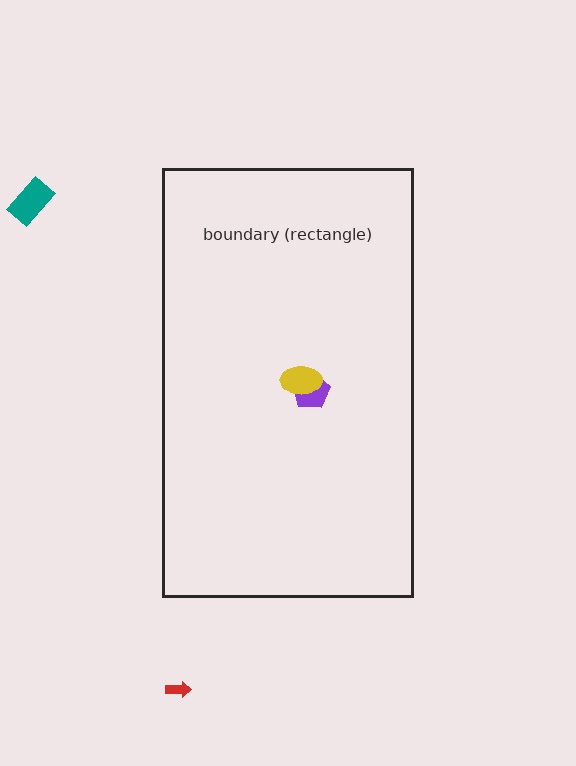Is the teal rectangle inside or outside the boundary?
Outside.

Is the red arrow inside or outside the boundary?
Outside.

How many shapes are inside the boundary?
2 inside, 3 outside.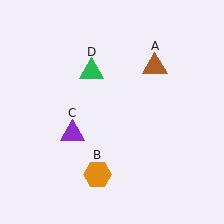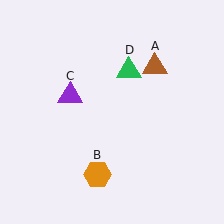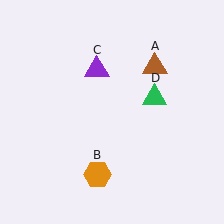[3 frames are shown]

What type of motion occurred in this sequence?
The purple triangle (object C), green triangle (object D) rotated clockwise around the center of the scene.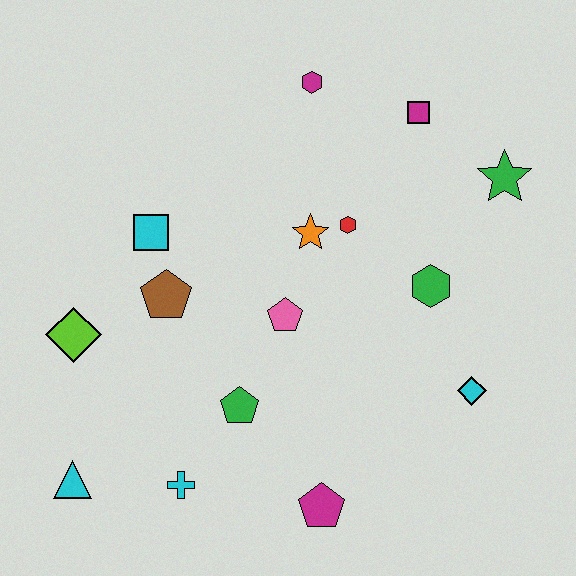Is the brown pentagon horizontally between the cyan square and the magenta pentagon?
Yes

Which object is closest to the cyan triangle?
The cyan cross is closest to the cyan triangle.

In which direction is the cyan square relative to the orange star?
The cyan square is to the left of the orange star.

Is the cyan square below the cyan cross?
No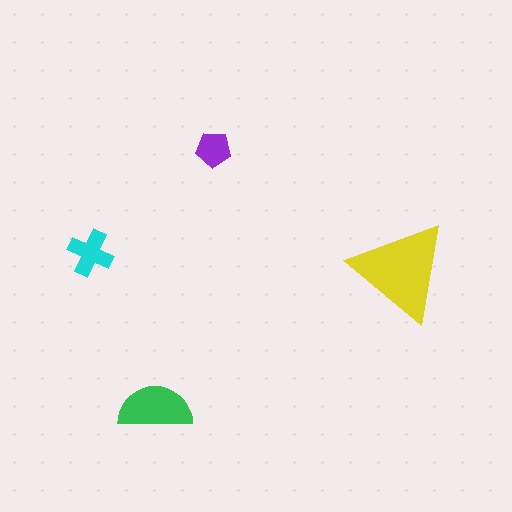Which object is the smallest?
The purple pentagon.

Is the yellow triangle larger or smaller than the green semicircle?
Larger.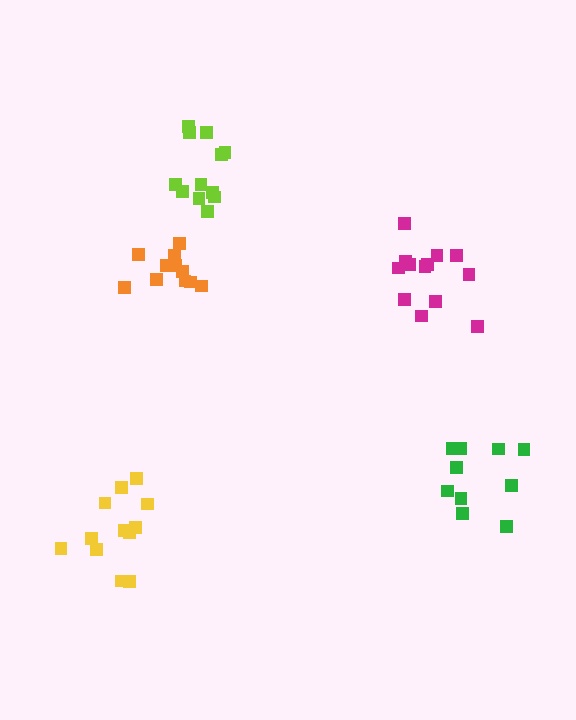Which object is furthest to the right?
The green cluster is rightmost.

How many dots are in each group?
Group 1: 11 dots, Group 2: 10 dots, Group 3: 12 dots, Group 4: 12 dots, Group 5: 13 dots (58 total).